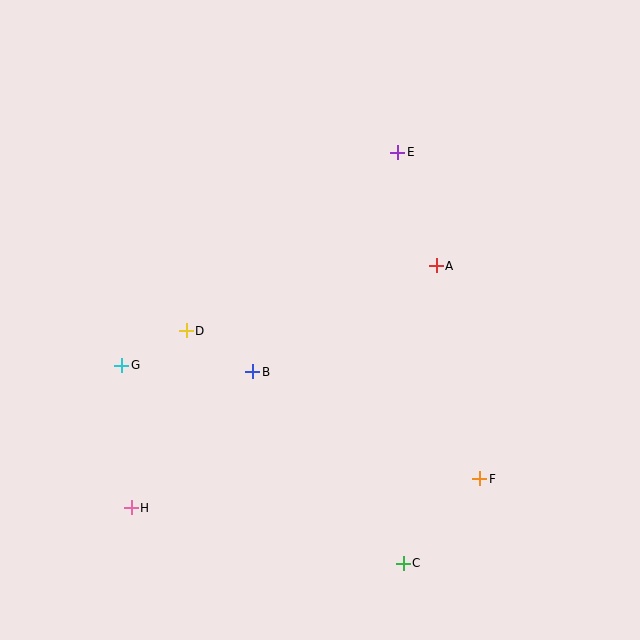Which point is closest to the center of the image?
Point B at (253, 372) is closest to the center.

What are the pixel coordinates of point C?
Point C is at (403, 563).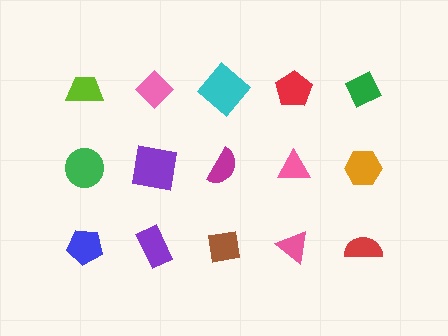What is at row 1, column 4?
A red pentagon.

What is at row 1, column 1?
A lime trapezoid.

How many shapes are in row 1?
5 shapes.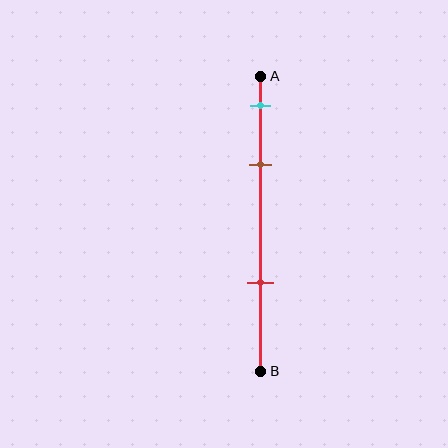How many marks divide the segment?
There are 3 marks dividing the segment.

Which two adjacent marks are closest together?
The cyan and brown marks are the closest adjacent pair.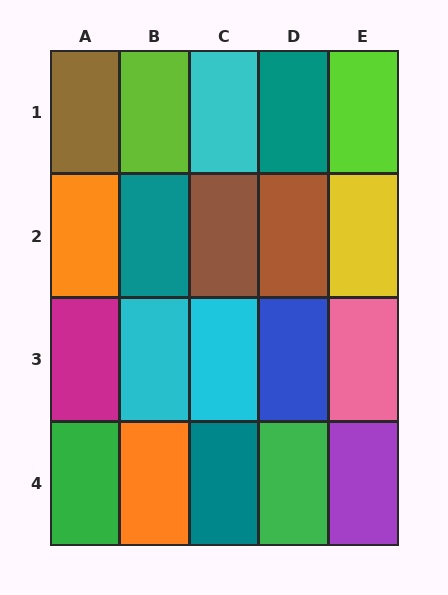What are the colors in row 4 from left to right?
Green, orange, teal, green, purple.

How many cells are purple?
1 cell is purple.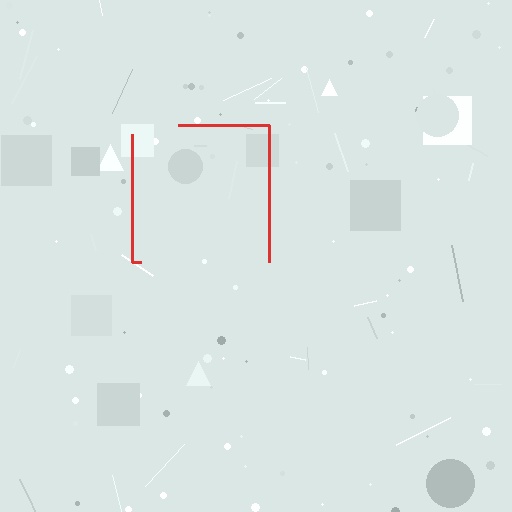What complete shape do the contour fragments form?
The contour fragments form a square.